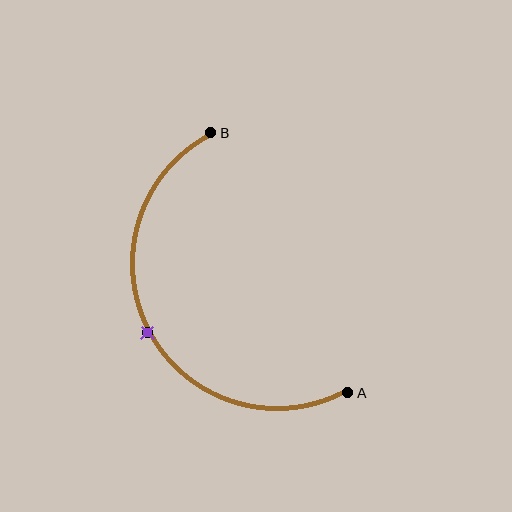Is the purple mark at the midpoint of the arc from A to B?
Yes. The purple mark lies on the arc at equal arc-length from both A and B — it is the arc midpoint.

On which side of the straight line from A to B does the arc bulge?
The arc bulges to the left of the straight line connecting A and B.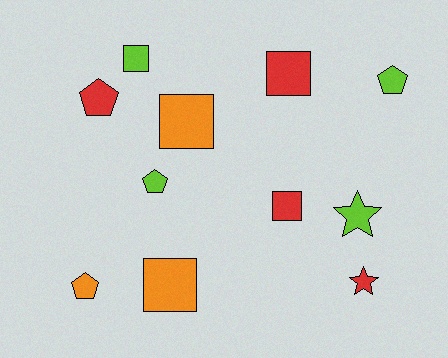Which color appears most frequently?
Lime, with 4 objects.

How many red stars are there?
There is 1 red star.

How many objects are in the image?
There are 11 objects.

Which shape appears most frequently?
Square, with 5 objects.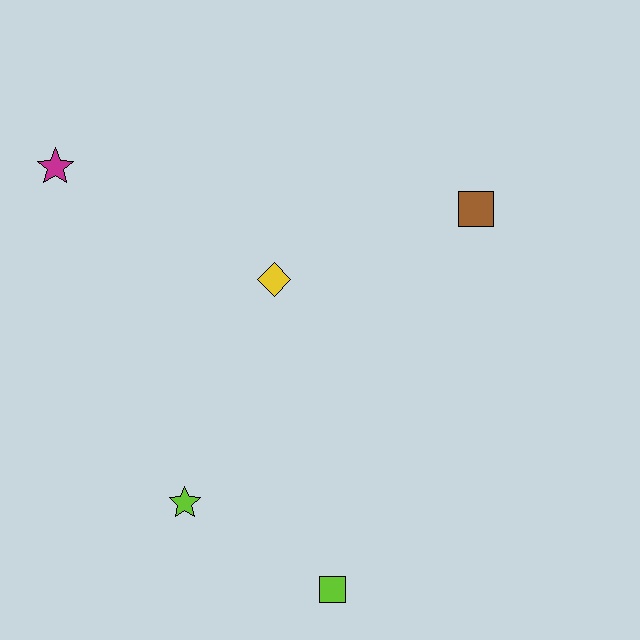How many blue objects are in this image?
There are no blue objects.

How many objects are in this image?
There are 5 objects.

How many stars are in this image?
There are 2 stars.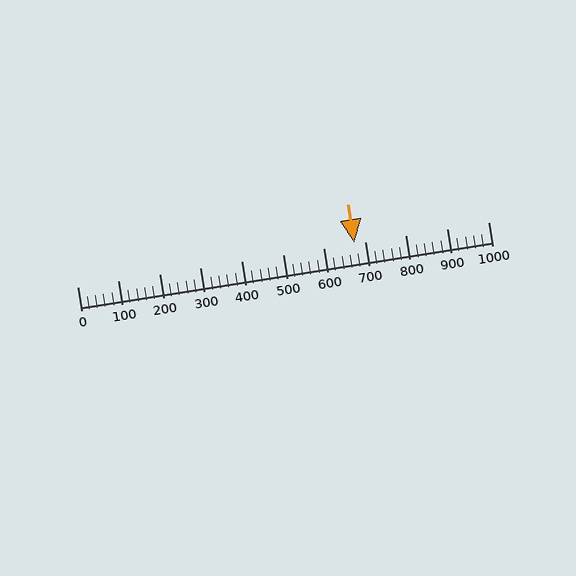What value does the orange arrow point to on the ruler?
The orange arrow points to approximately 674.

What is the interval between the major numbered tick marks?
The major tick marks are spaced 100 units apart.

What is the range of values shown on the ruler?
The ruler shows values from 0 to 1000.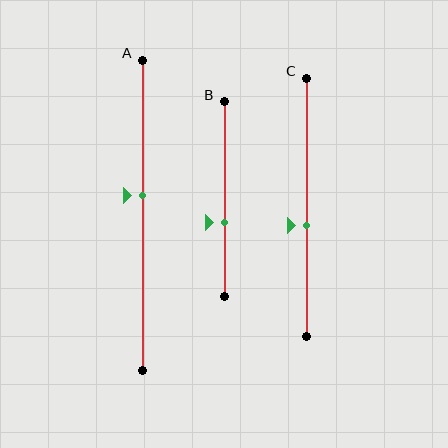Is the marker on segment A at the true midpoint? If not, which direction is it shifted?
No, the marker on segment A is shifted upward by about 6% of the segment length.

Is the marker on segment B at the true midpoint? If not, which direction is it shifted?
No, the marker on segment B is shifted downward by about 12% of the segment length.